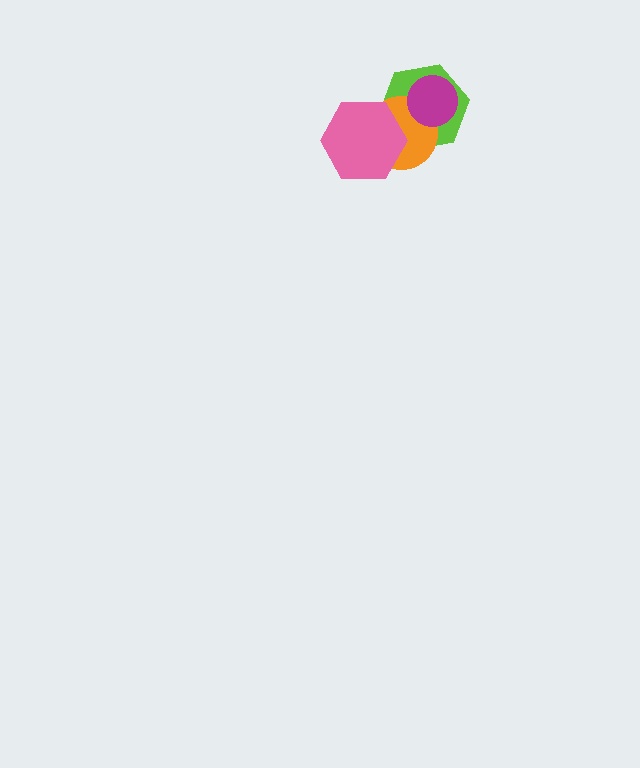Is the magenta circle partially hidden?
No, no other shape covers it.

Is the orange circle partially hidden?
Yes, it is partially covered by another shape.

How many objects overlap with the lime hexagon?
3 objects overlap with the lime hexagon.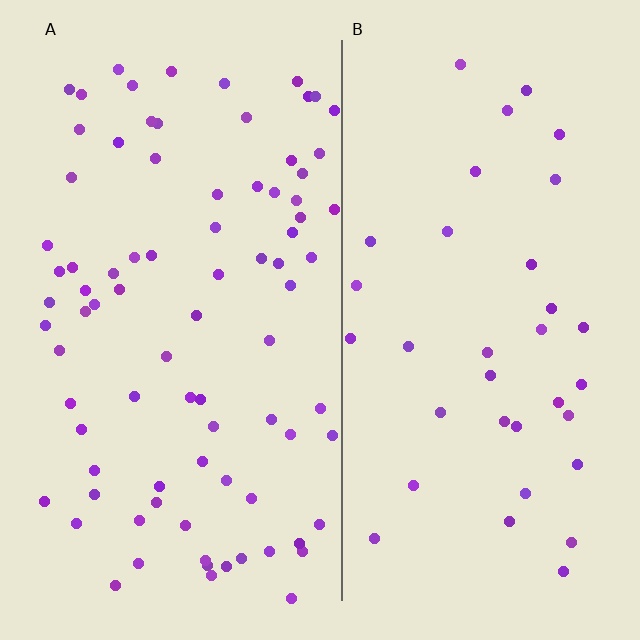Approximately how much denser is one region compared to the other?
Approximately 2.3× — region A over region B.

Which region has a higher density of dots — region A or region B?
A (the left).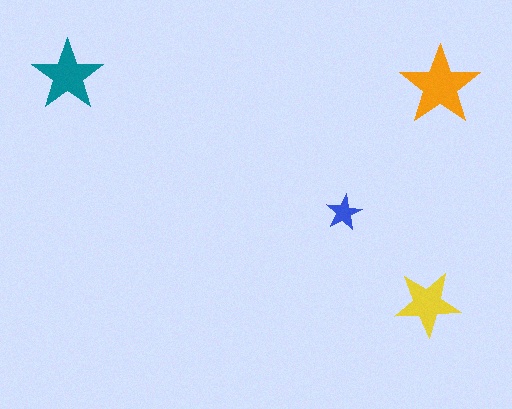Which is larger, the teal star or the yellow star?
The teal one.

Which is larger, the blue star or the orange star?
The orange one.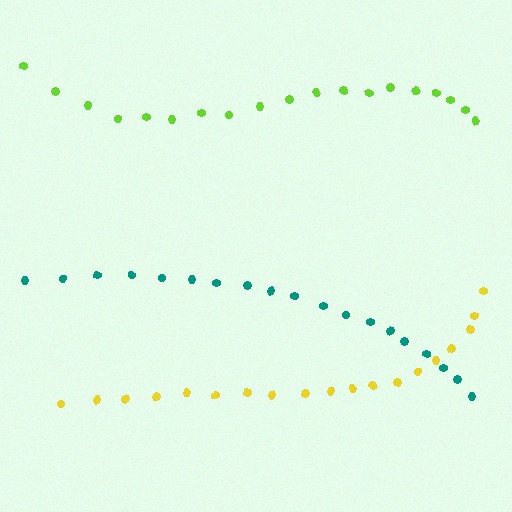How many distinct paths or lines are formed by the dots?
There are 3 distinct paths.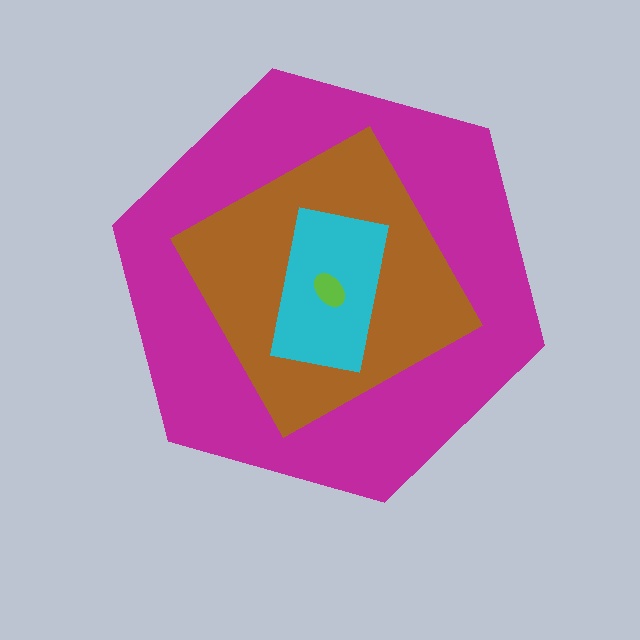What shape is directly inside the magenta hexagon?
The brown diamond.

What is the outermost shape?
The magenta hexagon.